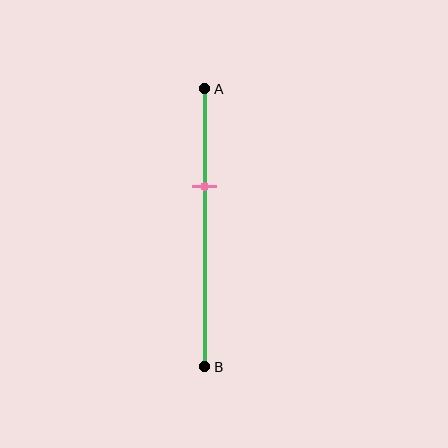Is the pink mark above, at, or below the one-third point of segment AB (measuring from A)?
The pink mark is approximately at the one-third point of segment AB.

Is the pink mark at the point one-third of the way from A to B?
Yes, the mark is approximately at the one-third point.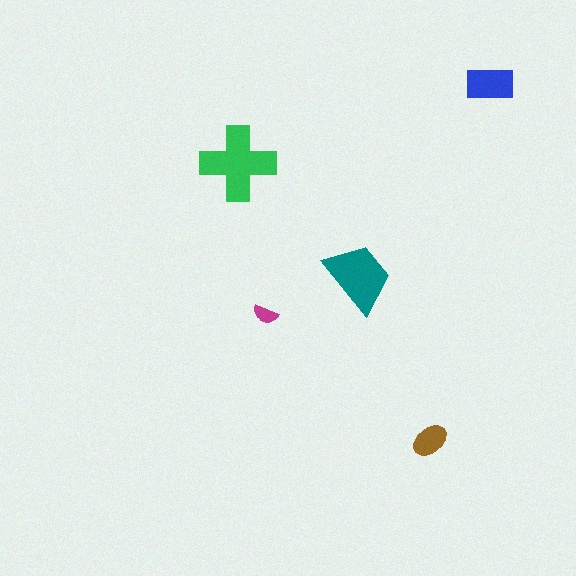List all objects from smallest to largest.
The magenta semicircle, the brown ellipse, the blue rectangle, the teal trapezoid, the green cross.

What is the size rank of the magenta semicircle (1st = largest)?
5th.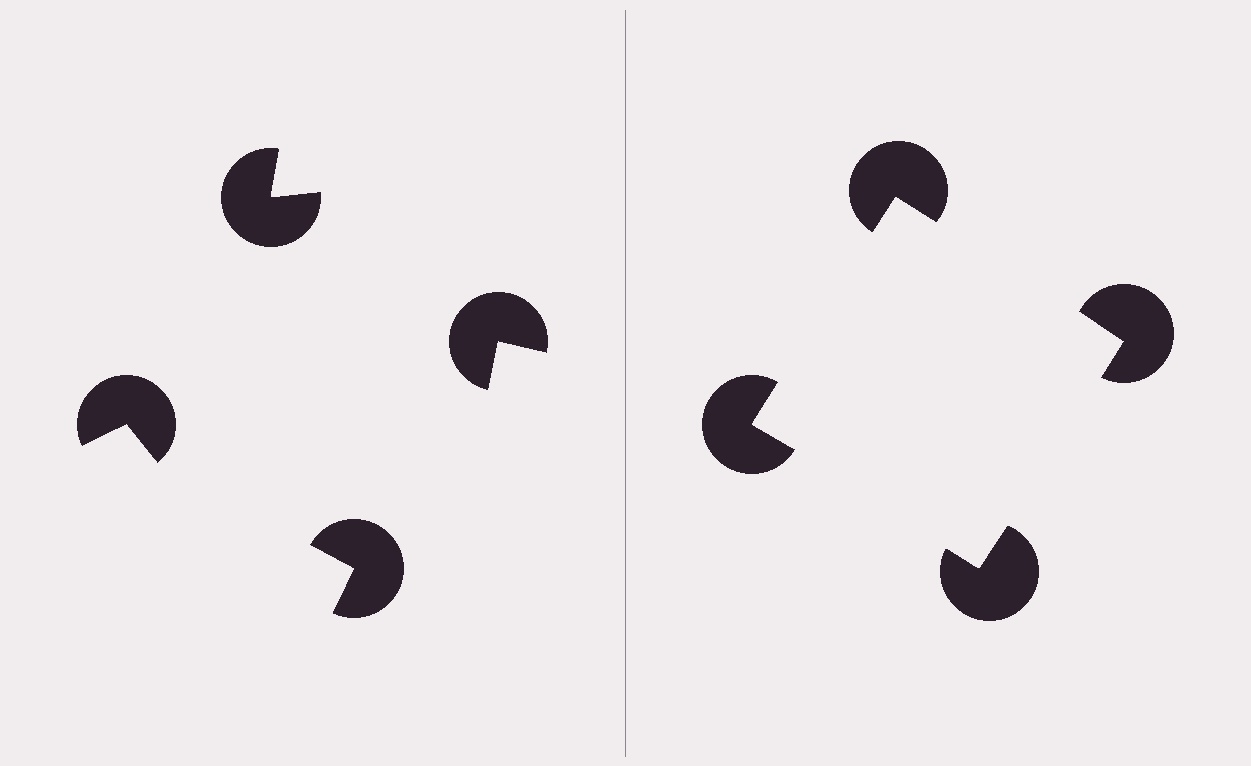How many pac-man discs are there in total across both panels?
8 — 4 on each side.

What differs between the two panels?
The pac-man discs are positioned identically on both sides; only the wedge orientations differ. On the right they align to a square; on the left they are misaligned.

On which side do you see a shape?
An illusory square appears on the right side. On the left side the wedge cuts are rotated, so no coherent shape forms.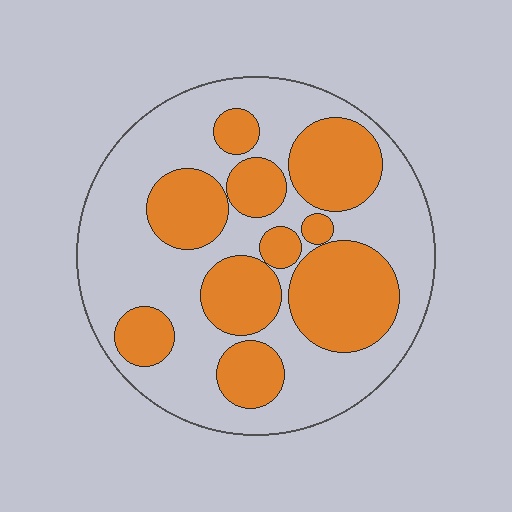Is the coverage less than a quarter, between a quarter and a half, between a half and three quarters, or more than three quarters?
Between a quarter and a half.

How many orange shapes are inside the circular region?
10.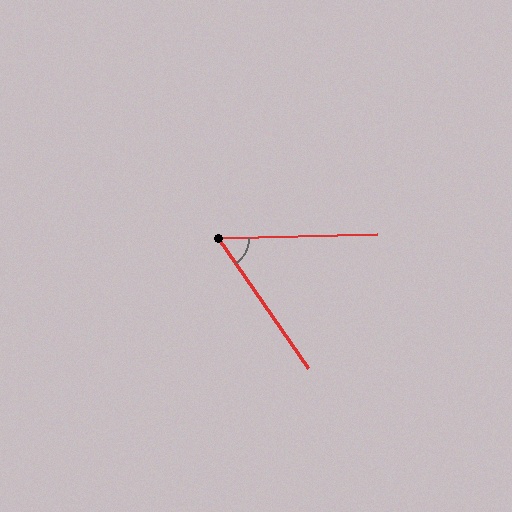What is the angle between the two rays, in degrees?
Approximately 57 degrees.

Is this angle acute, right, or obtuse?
It is acute.